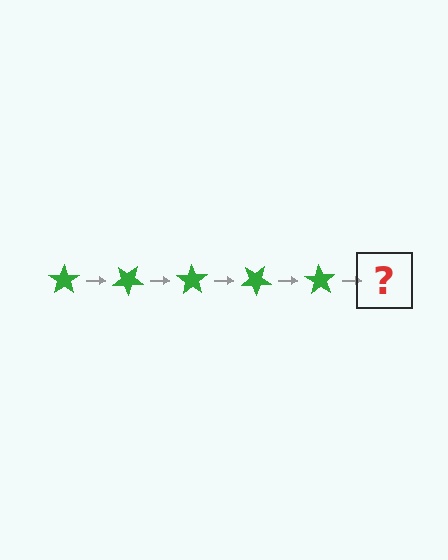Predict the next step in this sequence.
The next step is a green star rotated 175 degrees.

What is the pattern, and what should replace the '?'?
The pattern is that the star rotates 35 degrees each step. The '?' should be a green star rotated 175 degrees.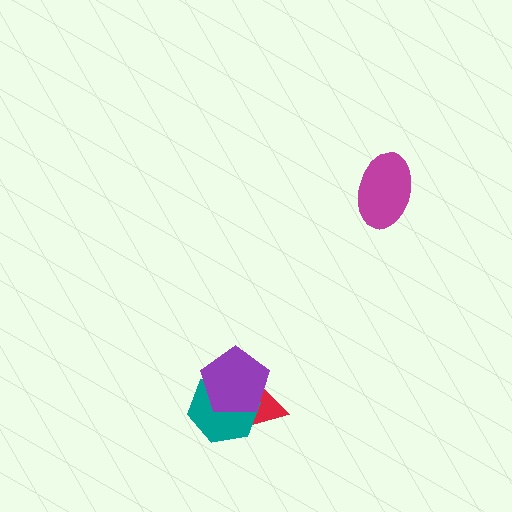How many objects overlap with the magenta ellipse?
0 objects overlap with the magenta ellipse.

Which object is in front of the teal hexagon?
The purple pentagon is in front of the teal hexagon.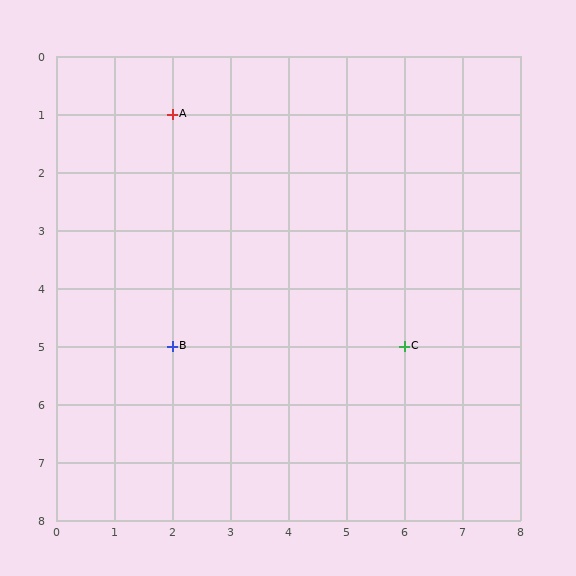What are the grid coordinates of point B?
Point B is at grid coordinates (2, 5).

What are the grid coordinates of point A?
Point A is at grid coordinates (2, 1).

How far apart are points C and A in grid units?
Points C and A are 4 columns and 4 rows apart (about 5.7 grid units diagonally).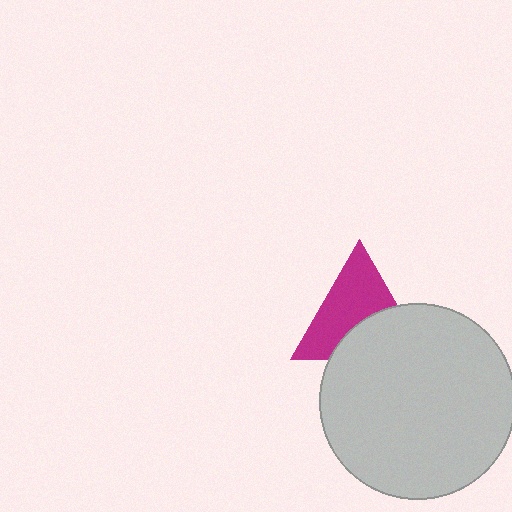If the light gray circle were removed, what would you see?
You would see the complete magenta triangle.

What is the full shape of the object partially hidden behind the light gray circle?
The partially hidden object is a magenta triangle.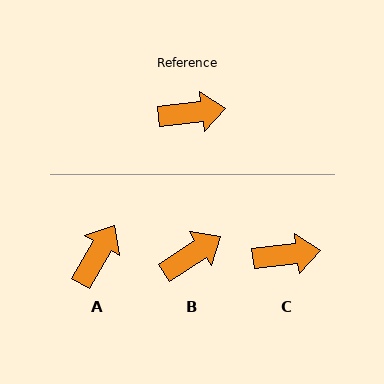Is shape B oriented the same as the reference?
No, it is off by about 26 degrees.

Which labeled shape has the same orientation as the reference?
C.